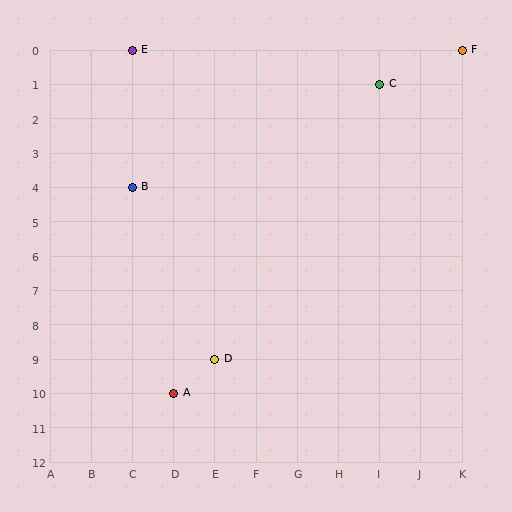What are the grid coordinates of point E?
Point E is at grid coordinates (C, 0).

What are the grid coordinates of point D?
Point D is at grid coordinates (E, 9).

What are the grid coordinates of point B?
Point B is at grid coordinates (C, 4).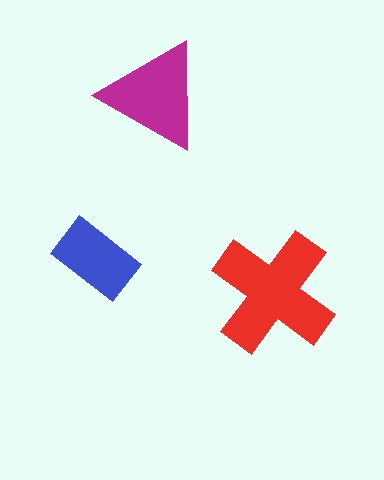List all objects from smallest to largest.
The blue rectangle, the magenta triangle, the red cross.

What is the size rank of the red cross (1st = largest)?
1st.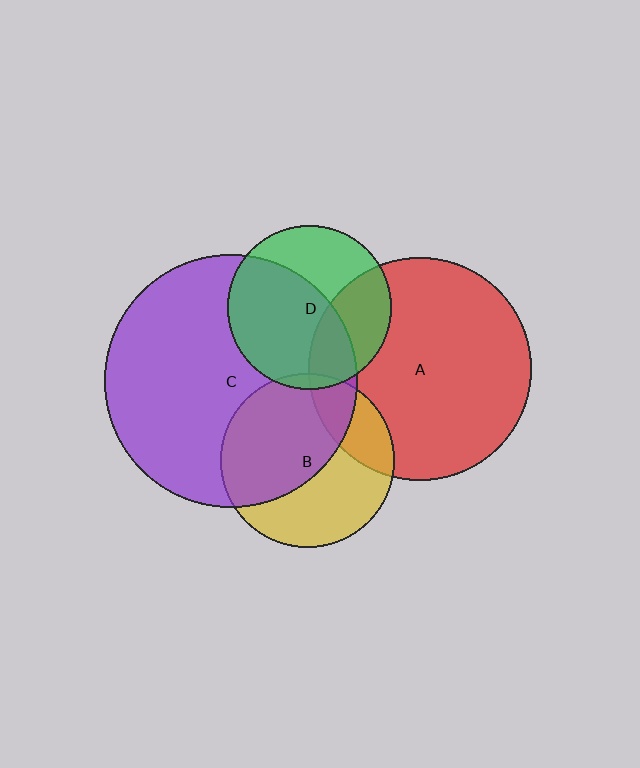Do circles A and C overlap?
Yes.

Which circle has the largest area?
Circle C (purple).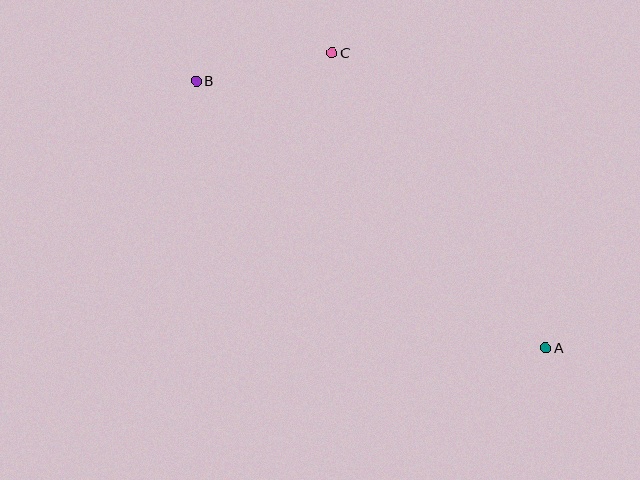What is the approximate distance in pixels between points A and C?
The distance between A and C is approximately 364 pixels.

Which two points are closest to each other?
Points B and C are closest to each other.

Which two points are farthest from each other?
Points A and B are farthest from each other.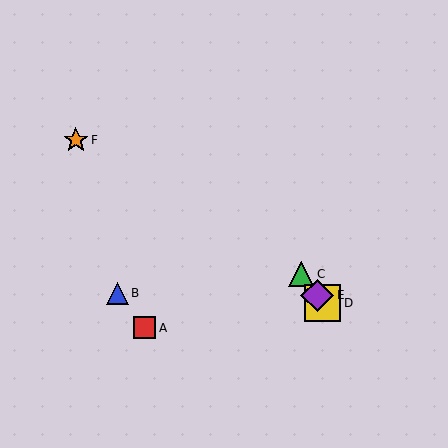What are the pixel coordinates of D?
Object D is at (323, 303).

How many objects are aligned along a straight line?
3 objects (C, D, E) are aligned along a straight line.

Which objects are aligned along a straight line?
Objects C, D, E are aligned along a straight line.